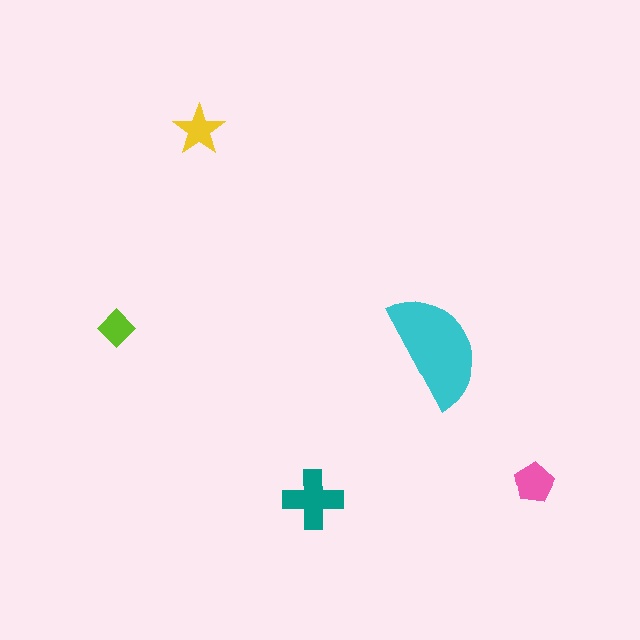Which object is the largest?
The cyan semicircle.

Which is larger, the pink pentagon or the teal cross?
The teal cross.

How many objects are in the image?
There are 5 objects in the image.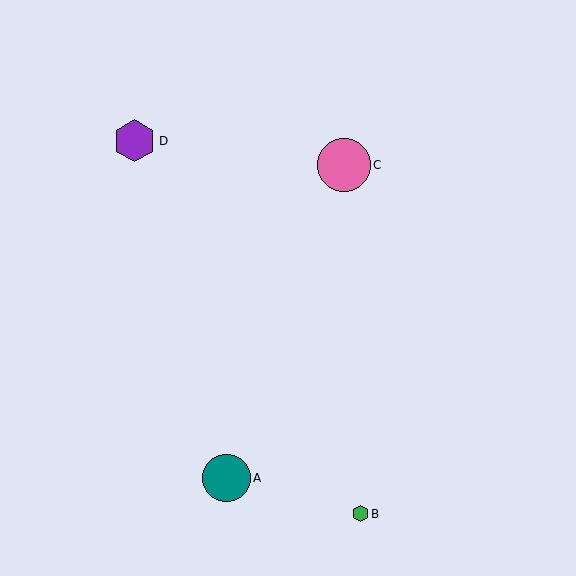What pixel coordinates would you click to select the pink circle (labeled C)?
Click at (344, 165) to select the pink circle C.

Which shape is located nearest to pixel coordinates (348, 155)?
The pink circle (labeled C) at (344, 165) is nearest to that location.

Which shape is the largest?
The pink circle (labeled C) is the largest.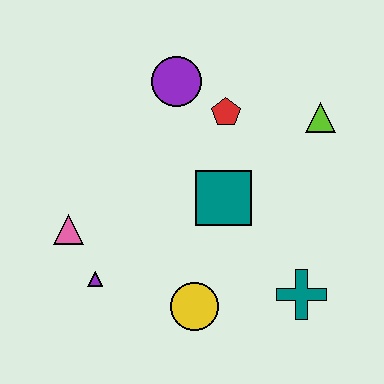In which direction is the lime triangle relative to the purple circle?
The lime triangle is to the right of the purple circle.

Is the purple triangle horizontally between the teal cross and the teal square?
No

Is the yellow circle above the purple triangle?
No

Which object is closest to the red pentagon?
The purple circle is closest to the red pentagon.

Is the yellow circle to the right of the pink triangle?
Yes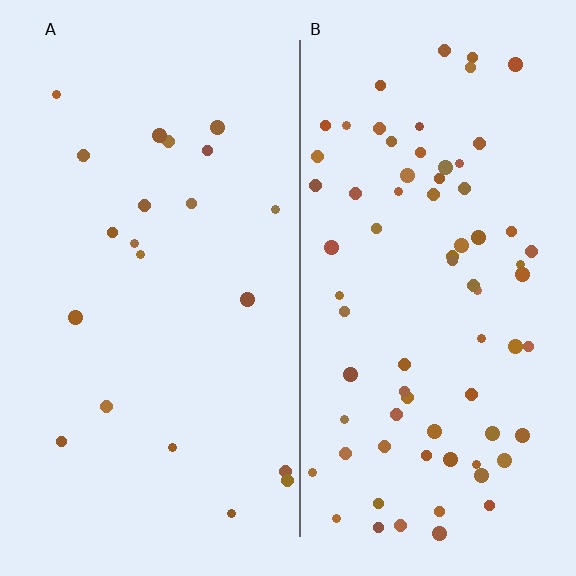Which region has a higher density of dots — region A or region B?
B (the right).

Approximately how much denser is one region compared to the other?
Approximately 3.4× — region B over region A.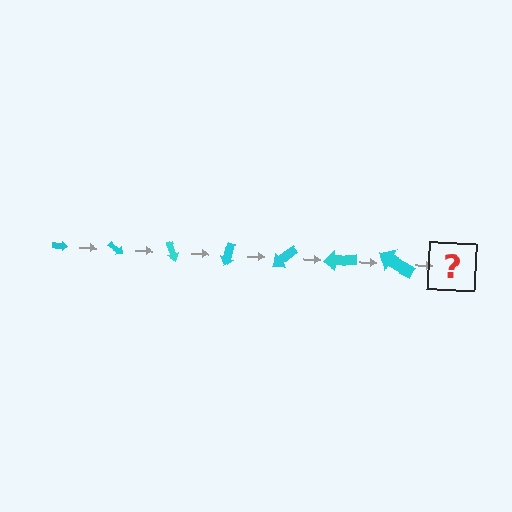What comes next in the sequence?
The next element should be an arrow, larger than the previous one and rotated 245 degrees from the start.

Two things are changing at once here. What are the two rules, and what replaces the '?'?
The two rules are that the arrow grows larger each step and it rotates 35 degrees each step. The '?' should be an arrow, larger than the previous one and rotated 245 degrees from the start.